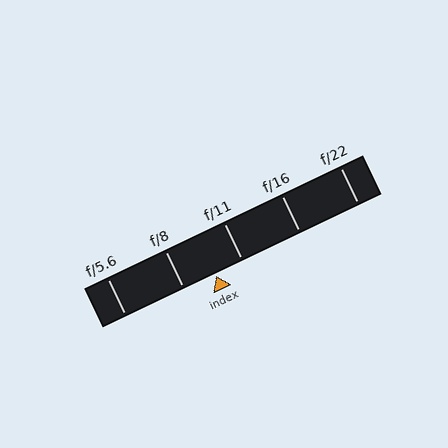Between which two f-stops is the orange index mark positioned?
The index mark is between f/8 and f/11.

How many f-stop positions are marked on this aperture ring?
There are 5 f-stop positions marked.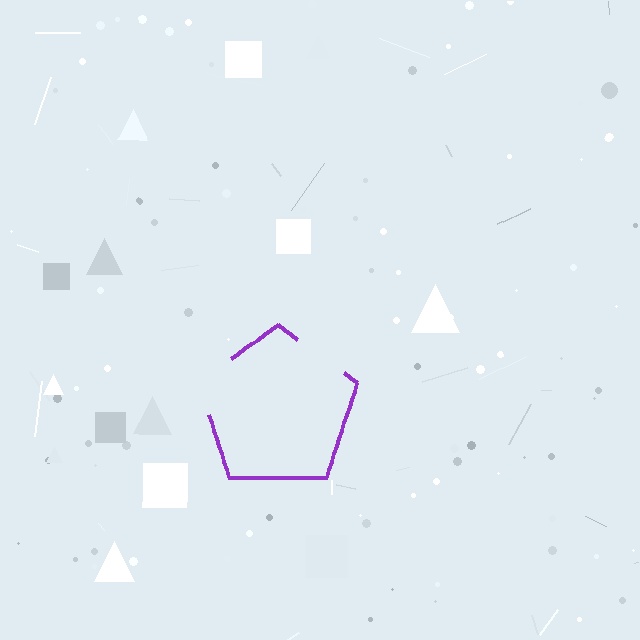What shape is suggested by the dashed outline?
The dashed outline suggests a pentagon.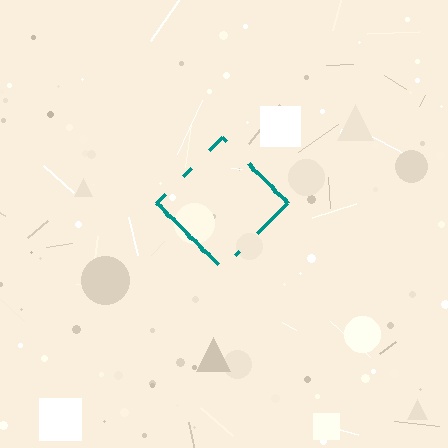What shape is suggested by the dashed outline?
The dashed outline suggests a diamond.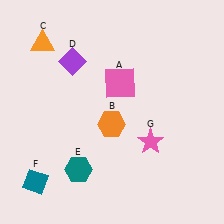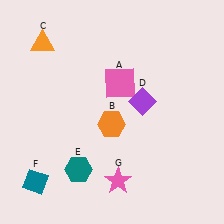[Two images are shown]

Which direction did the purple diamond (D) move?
The purple diamond (D) moved right.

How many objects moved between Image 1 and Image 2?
2 objects moved between the two images.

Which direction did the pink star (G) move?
The pink star (G) moved down.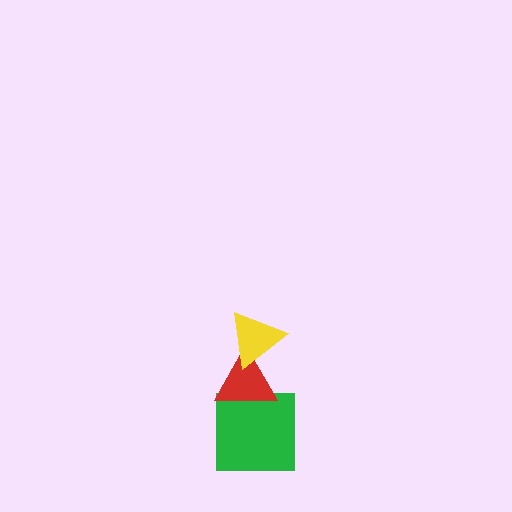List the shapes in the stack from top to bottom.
From top to bottom: the yellow triangle, the red triangle, the green square.